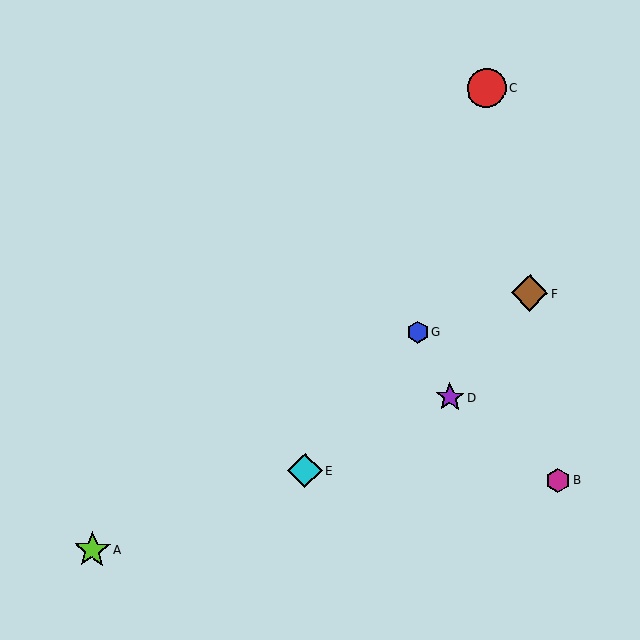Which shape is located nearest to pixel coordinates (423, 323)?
The blue hexagon (labeled G) at (417, 332) is nearest to that location.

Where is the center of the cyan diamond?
The center of the cyan diamond is at (305, 471).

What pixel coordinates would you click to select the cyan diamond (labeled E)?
Click at (305, 471) to select the cyan diamond E.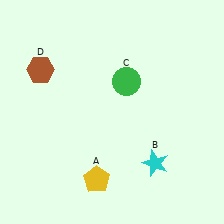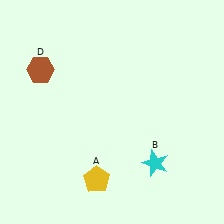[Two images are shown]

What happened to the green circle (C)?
The green circle (C) was removed in Image 2. It was in the top-right area of Image 1.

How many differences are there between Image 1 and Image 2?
There is 1 difference between the two images.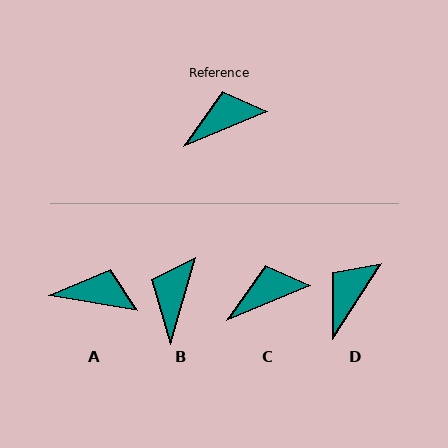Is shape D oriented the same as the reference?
No, it is off by about 35 degrees.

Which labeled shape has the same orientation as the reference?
C.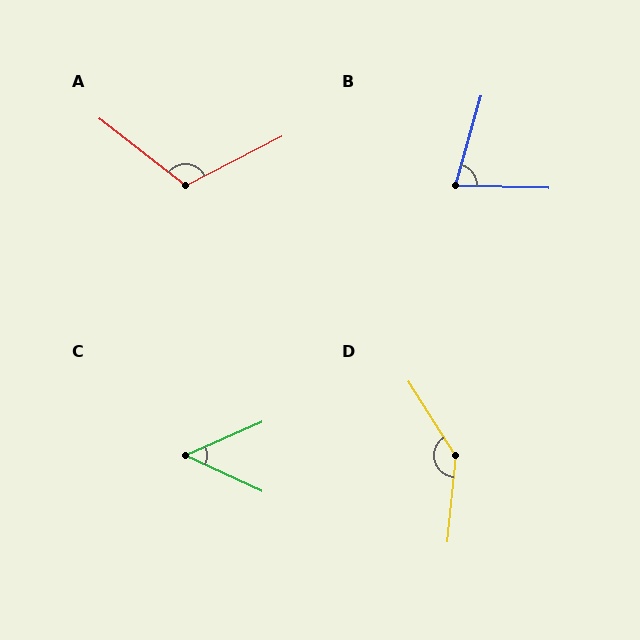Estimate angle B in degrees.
Approximately 75 degrees.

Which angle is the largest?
D, at approximately 142 degrees.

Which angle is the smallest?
C, at approximately 48 degrees.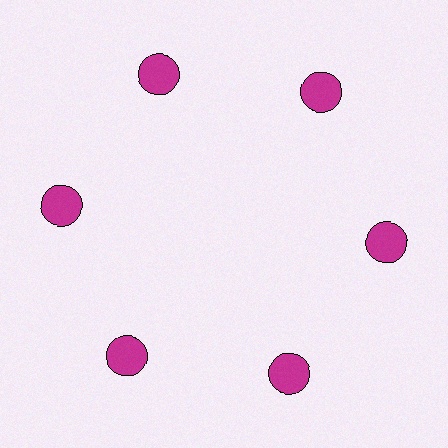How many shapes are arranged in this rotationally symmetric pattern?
There are 6 shapes, arranged in 6 groups of 1.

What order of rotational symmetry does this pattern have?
This pattern has 6-fold rotational symmetry.